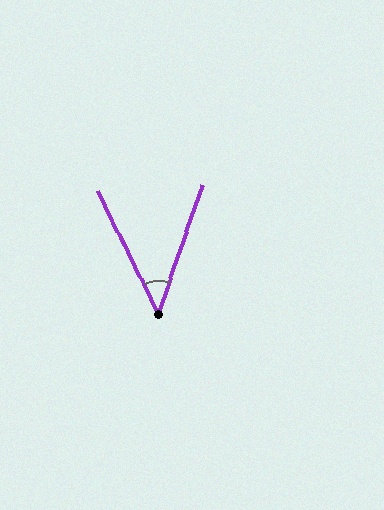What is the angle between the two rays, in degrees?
Approximately 45 degrees.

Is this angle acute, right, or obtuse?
It is acute.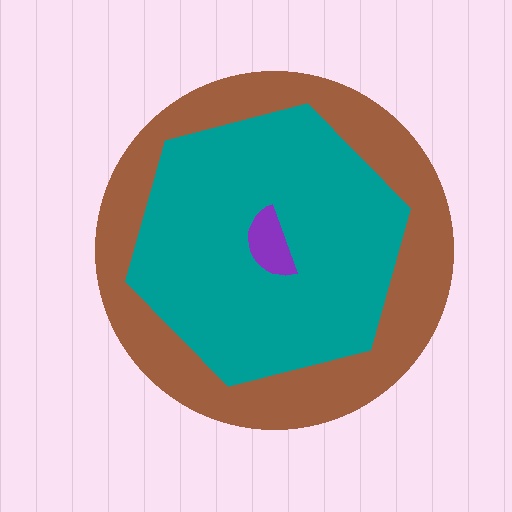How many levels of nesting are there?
3.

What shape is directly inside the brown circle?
The teal hexagon.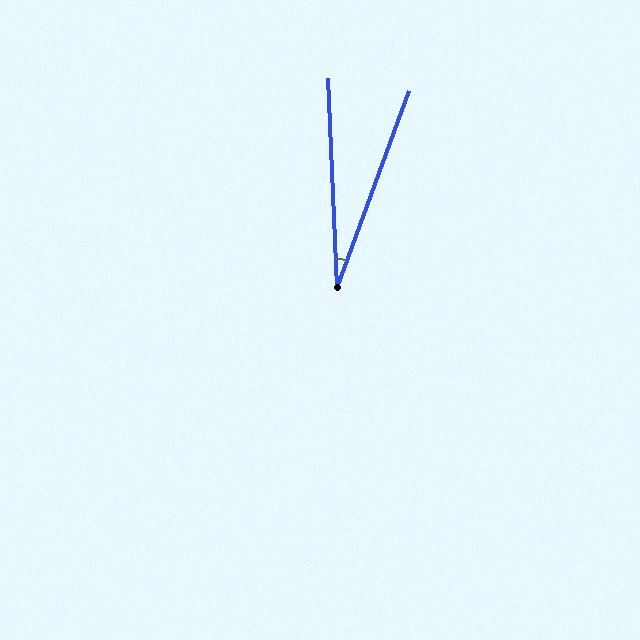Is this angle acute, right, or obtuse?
It is acute.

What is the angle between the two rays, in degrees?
Approximately 23 degrees.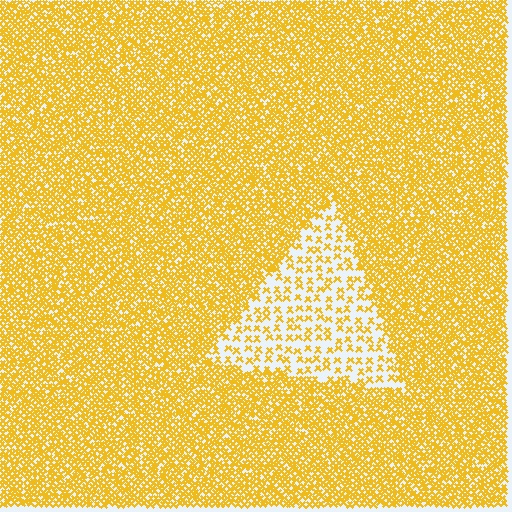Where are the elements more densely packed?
The elements are more densely packed outside the triangle boundary.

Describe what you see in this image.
The image contains small yellow elements arranged at two different densities. A triangle-shaped region is visible where the elements are less densely packed than the surrounding area.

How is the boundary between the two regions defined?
The boundary is defined by a change in element density (approximately 3.0x ratio). All elements are the same color, size, and shape.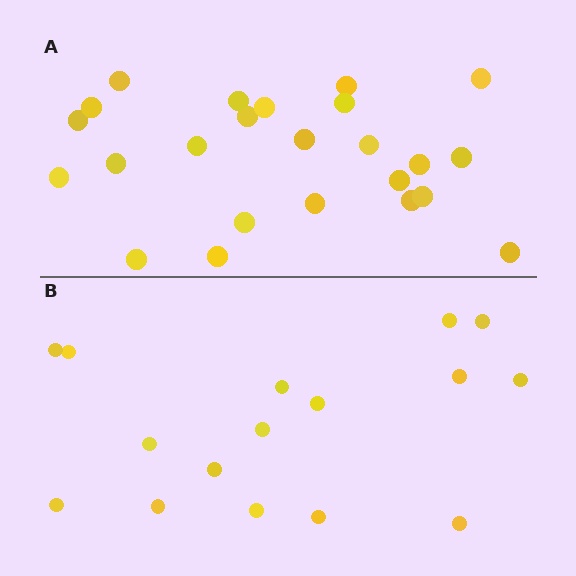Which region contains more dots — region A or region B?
Region A (the top region) has more dots.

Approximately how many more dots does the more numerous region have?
Region A has roughly 8 or so more dots than region B.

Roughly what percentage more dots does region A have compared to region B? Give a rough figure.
About 50% more.